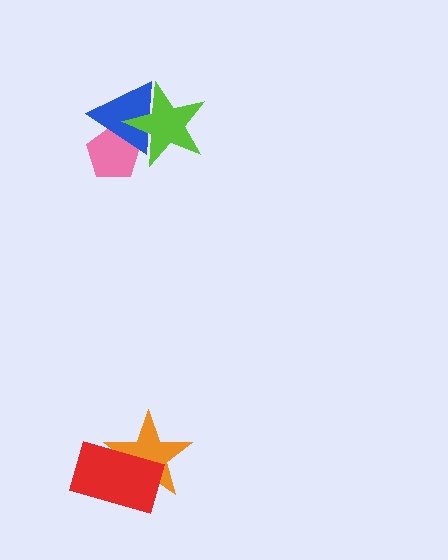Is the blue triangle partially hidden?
Yes, it is partially covered by another shape.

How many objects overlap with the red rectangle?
1 object overlaps with the red rectangle.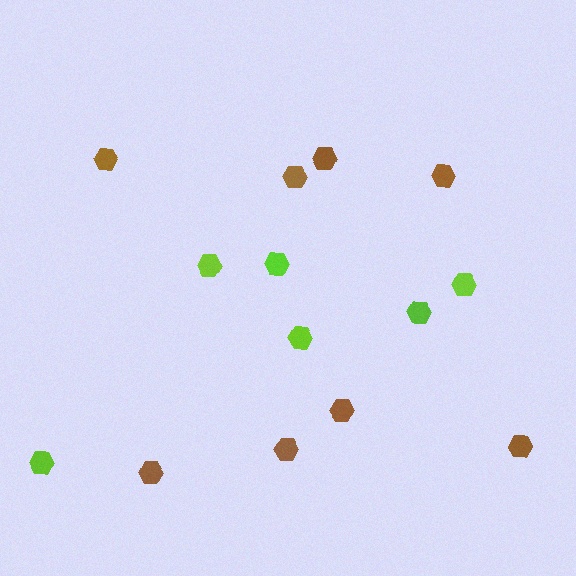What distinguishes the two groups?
There are 2 groups: one group of brown hexagons (8) and one group of lime hexagons (6).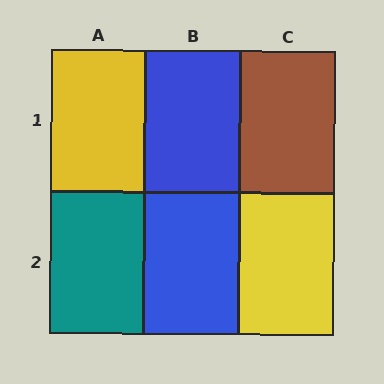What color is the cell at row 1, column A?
Yellow.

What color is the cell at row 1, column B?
Blue.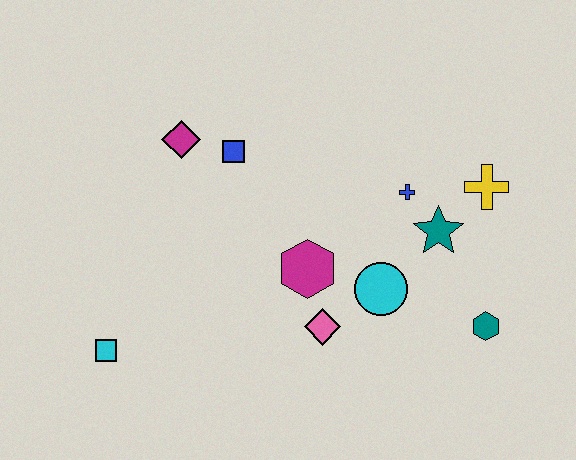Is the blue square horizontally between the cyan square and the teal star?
Yes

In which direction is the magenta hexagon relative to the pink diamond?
The magenta hexagon is above the pink diamond.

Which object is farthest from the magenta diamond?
The teal hexagon is farthest from the magenta diamond.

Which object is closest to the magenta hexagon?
The pink diamond is closest to the magenta hexagon.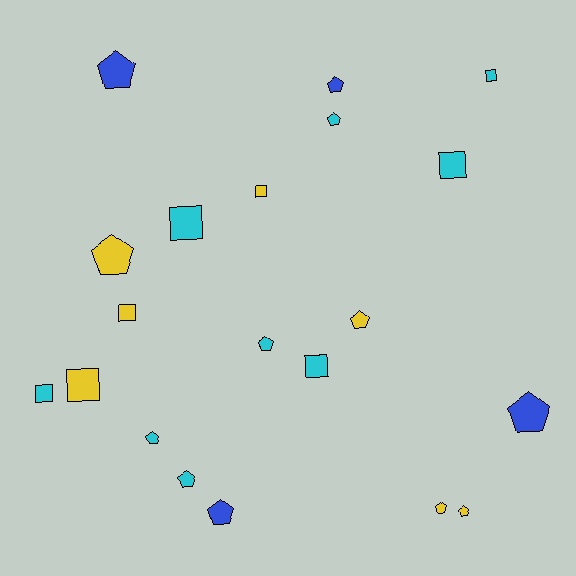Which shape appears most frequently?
Pentagon, with 12 objects.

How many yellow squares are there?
There are 3 yellow squares.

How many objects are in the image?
There are 20 objects.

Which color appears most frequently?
Cyan, with 9 objects.